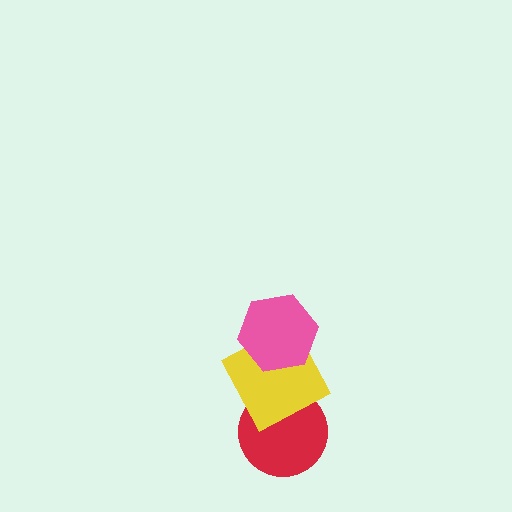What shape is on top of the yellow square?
The pink hexagon is on top of the yellow square.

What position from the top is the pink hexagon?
The pink hexagon is 1st from the top.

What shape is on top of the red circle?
The yellow square is on top of the red circle.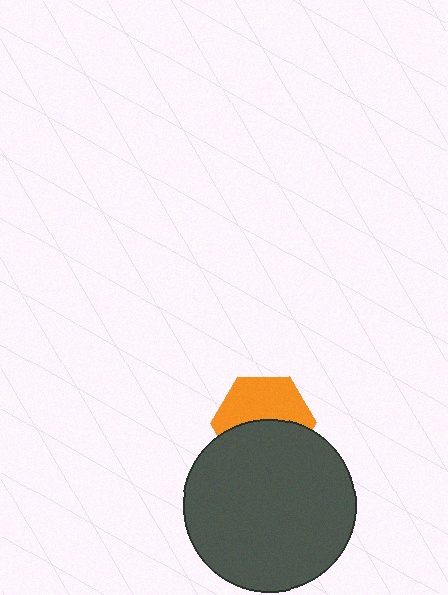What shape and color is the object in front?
The object in front is a dark gray circle.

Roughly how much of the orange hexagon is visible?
About half of it is visible (roughly 51%).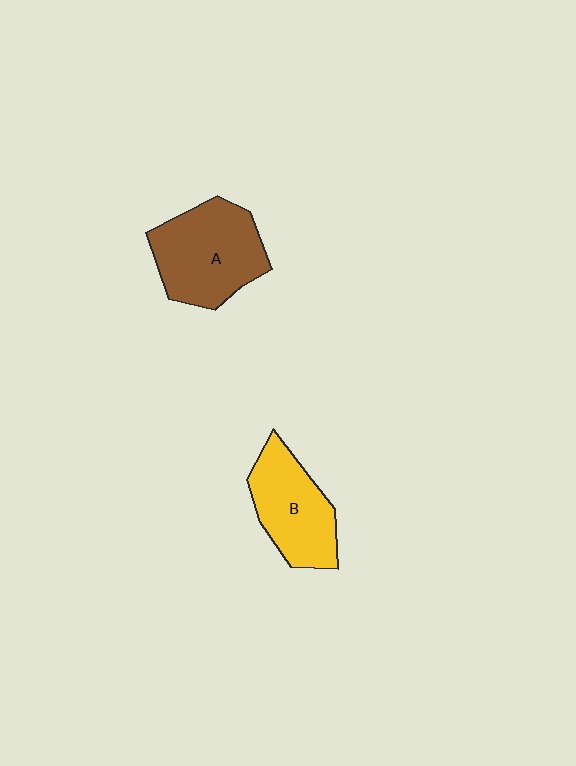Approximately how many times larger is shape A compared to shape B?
Approximately 1.2 times.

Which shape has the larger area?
Shape A (brown).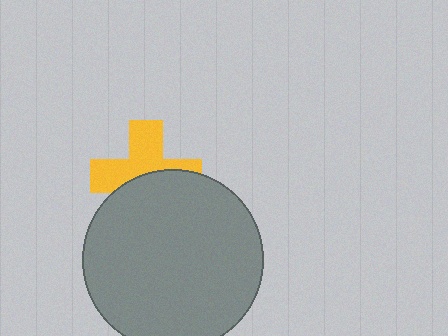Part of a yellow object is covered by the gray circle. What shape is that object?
It is a cross.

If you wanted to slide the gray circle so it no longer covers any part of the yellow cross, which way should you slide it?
Slide it down — that is the most direct way to separate the two shapes.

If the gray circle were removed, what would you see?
You would see the complete yellow cross.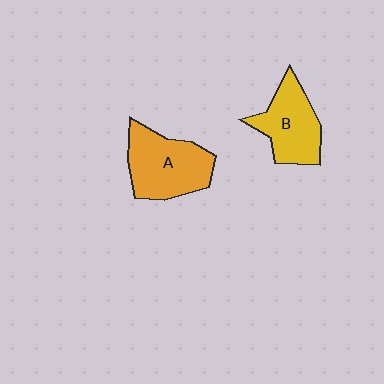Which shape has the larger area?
Shape A (orange).